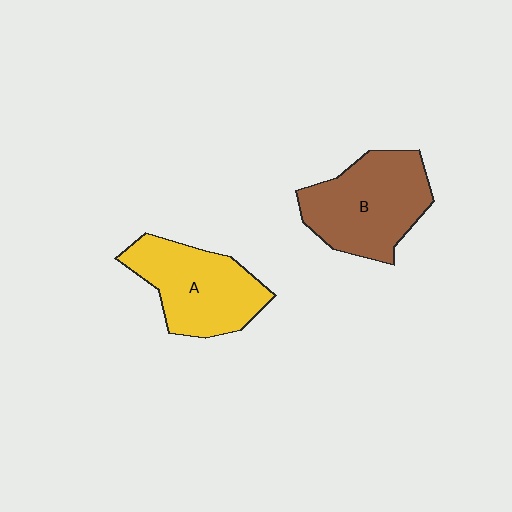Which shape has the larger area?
Shape B (brown).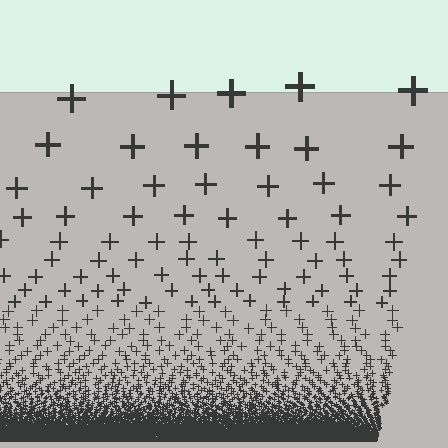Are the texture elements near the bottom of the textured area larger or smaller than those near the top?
Smaller. The gradient is inverted — elements near the bottom are smaller and denser.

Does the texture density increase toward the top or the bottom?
Density increases toward the bottom.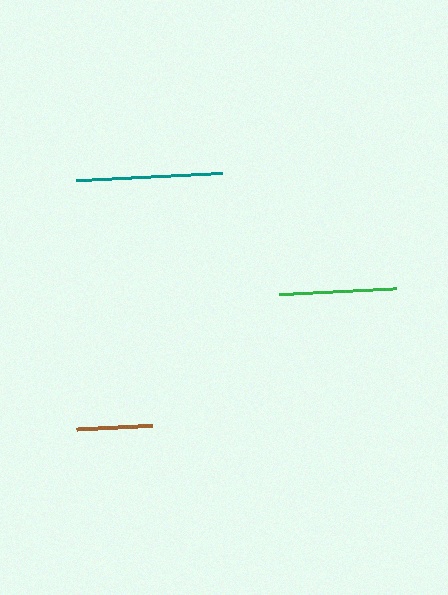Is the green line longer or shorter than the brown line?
The green line is longer than the brown line.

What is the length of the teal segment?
The teal segment is approximately 147 pixels long.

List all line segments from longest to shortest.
From longest to shortest: teal, green, brown.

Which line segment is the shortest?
The brown line is the shortest at approximately 77 pixels.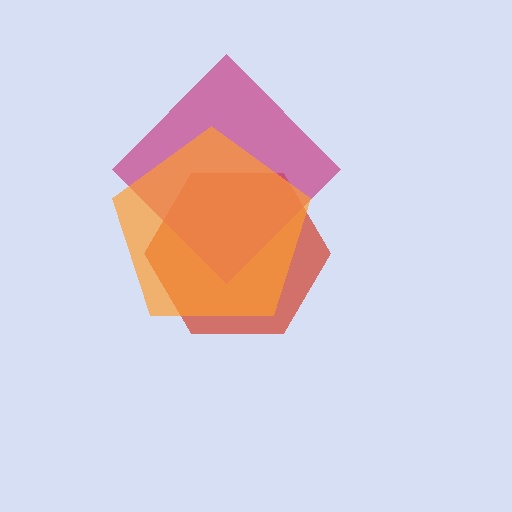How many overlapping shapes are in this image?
There are 3 overlapping shapes in the image.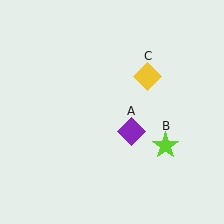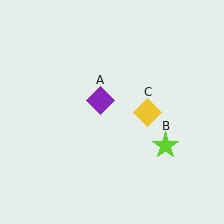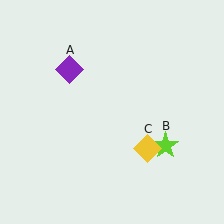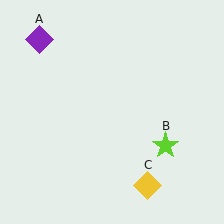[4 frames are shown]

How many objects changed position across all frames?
2 objects changed position: purple diamond (object A), yellow diamond (object C).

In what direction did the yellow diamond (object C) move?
The yellow diamond (object C) moved down.